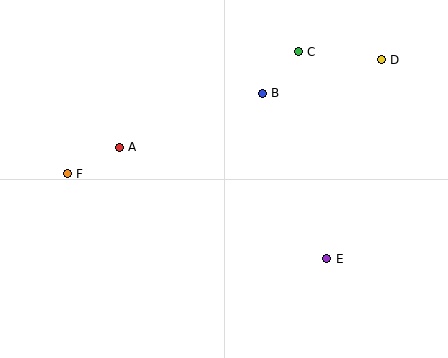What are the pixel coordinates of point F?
Point F is at (67, 174).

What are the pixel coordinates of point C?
Point C is at (298, 52).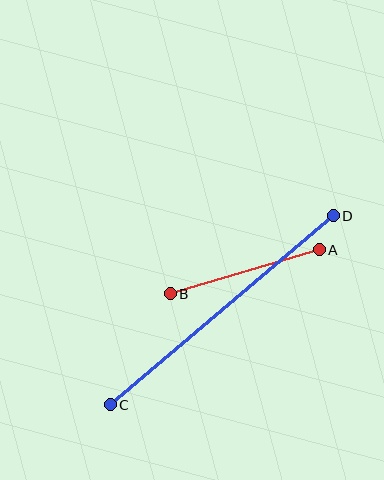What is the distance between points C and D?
The distance is approximately 293 pixels.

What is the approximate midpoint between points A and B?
The midpoint is at approximately (245, 272) pixels.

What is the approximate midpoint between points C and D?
The midpoint is at approximately (222, 310) pixels.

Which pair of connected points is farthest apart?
Points C and D are farthest apart.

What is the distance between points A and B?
The distance is approximately 155 pixels.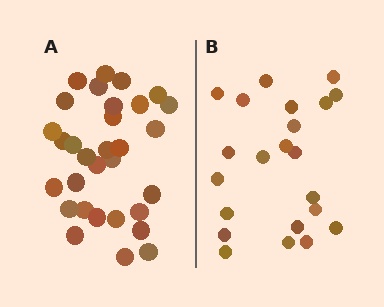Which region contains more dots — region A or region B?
Region A (the left region) has more dots.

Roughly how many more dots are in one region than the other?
Region A has roughly 8 or so more dots than region B.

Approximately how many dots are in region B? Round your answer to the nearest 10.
About 20 dots. (The exact count is 22, which rounds to 20.)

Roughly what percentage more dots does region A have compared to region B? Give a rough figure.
About 40% more.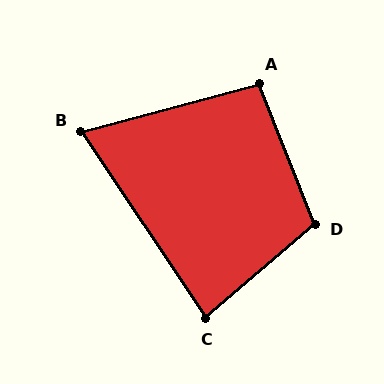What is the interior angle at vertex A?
Approximately 97 degrees (obtuse).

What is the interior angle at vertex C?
Approximately 83 degrees (acute).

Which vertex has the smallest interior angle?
B, at approximately 71 degrees.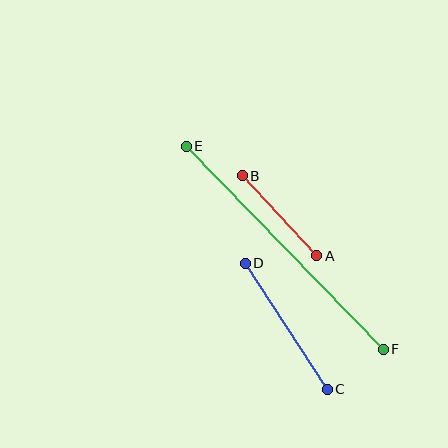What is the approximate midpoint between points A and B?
The midpoint is at approximately (279, 216) pixels.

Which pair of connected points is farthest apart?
Points E and F are farthest apart.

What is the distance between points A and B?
The distance is approximately 110 pixels.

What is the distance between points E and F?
The distance is approximately 283 pixels.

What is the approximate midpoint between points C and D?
The midpoint is at approximately (286, 326) pixels.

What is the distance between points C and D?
The distance is approximately 150 pixels.